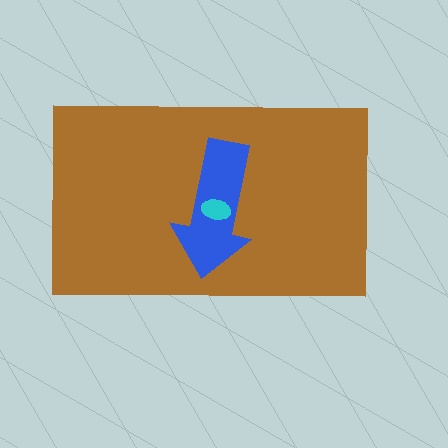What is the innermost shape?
The cyan ellipse.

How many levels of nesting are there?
3.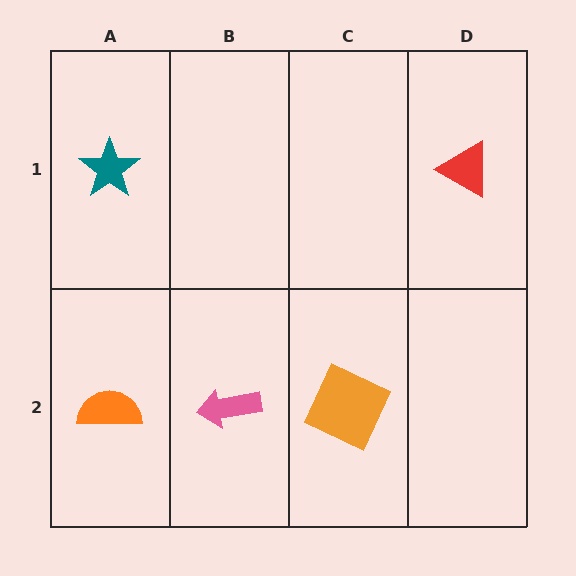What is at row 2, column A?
An orange semicircle.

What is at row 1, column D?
A red triangle.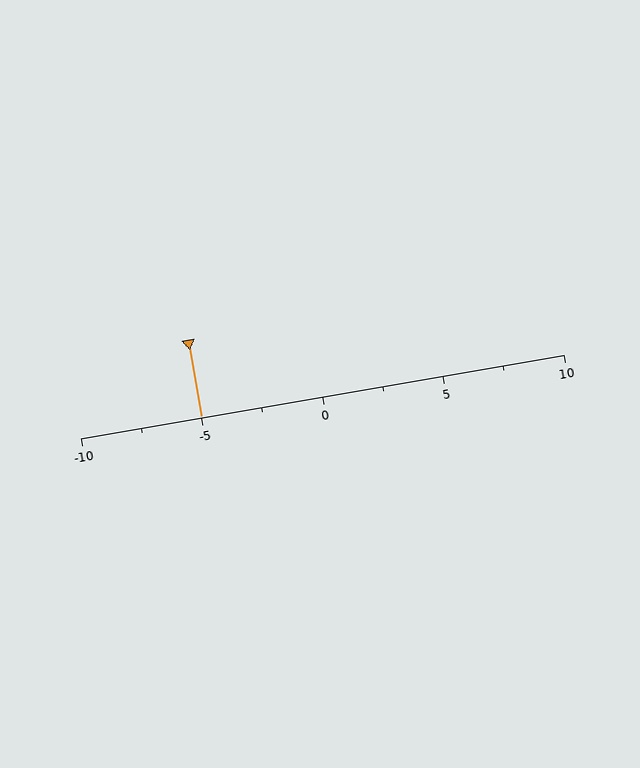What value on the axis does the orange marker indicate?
The marker indicates approximately -5.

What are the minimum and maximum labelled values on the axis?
The axis runs from -10 to 10.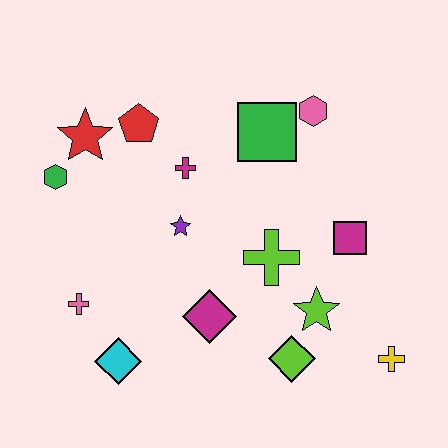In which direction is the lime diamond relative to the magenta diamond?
The lime diamond is to the right of the magenta diamond.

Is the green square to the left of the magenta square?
Yes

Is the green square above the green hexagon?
Yes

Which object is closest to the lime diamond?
The lime star is closest to the lime diamond.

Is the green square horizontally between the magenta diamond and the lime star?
Yes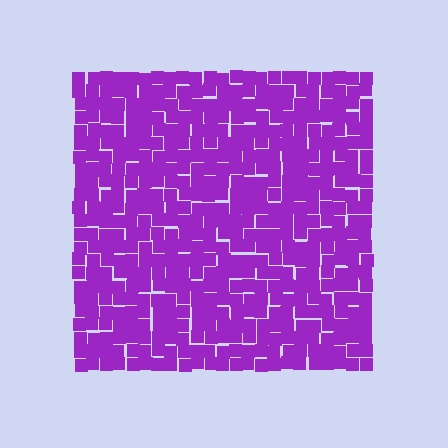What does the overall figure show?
The overall figure shows a square.